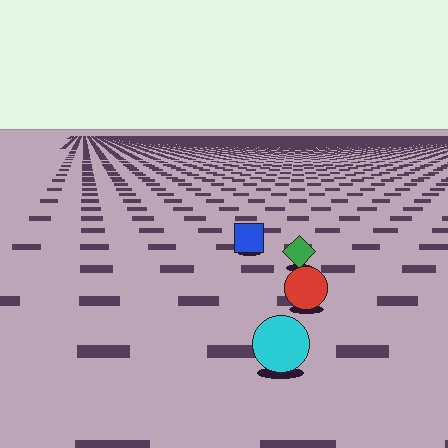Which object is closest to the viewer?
The cyan circle is closest. The texture marks near it are larger and more spread out.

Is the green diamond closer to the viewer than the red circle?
No. The red circle is closer — you can tell from the texture gradient: the ground texture is coarser near it.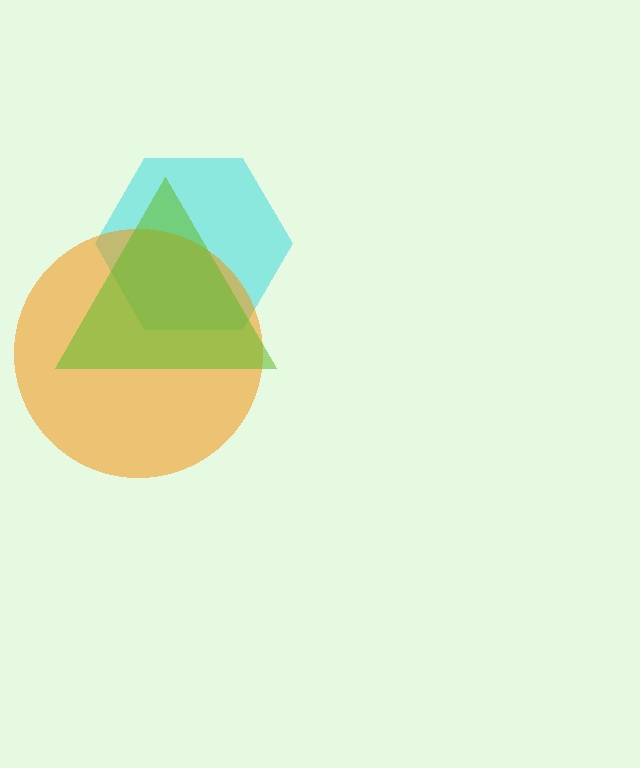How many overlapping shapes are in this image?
There are 3 overlapping shapes in the image.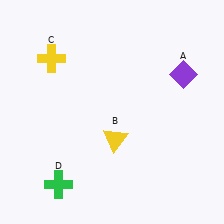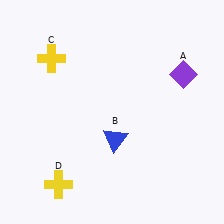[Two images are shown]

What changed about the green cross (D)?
In Image 1, D is green. In Image 2, it changed to yellow.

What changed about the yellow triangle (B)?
In Image 1, B is yellow. In Image 2, it changed to blue.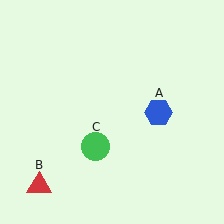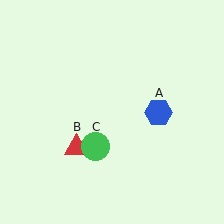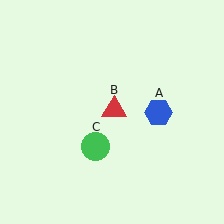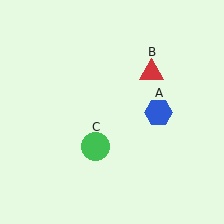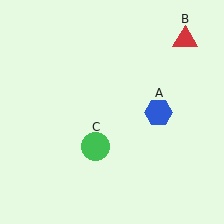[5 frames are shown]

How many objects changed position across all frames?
1 object changed position: red triangle (object B).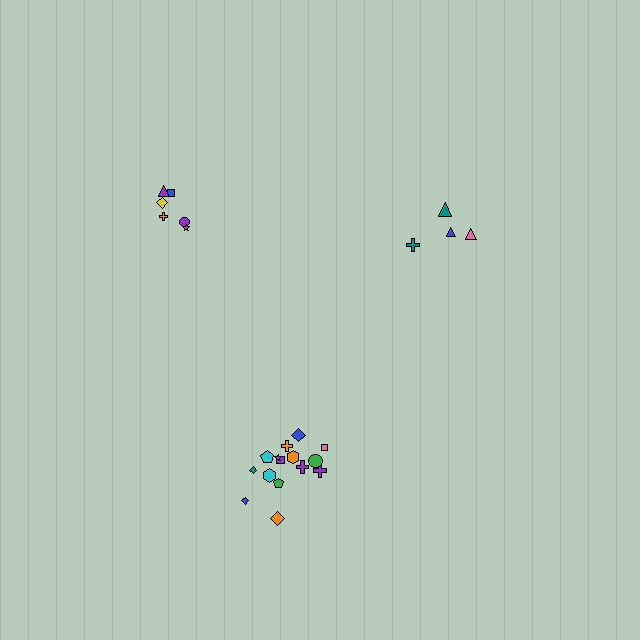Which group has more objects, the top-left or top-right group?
The top-left group.